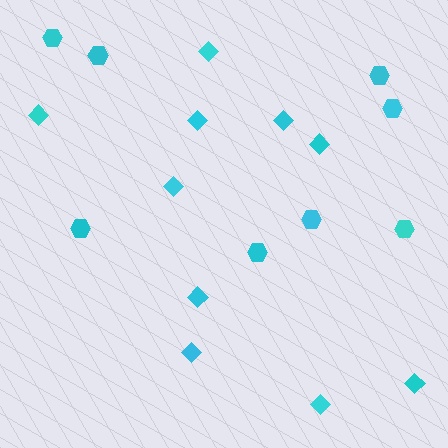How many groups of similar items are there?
There are 2 groups: one group of hexagons (8) and one group of diamonds (10).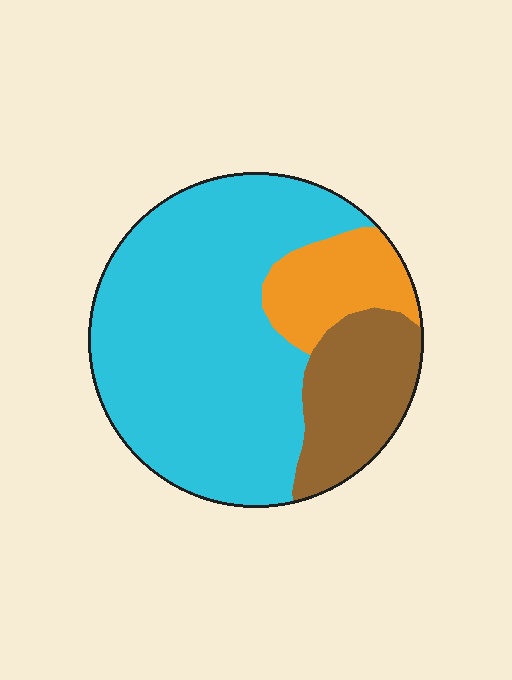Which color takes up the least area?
Orange, at roughly 15%.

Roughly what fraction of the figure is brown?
Brown takes up about one fifth (1/5) of the figure.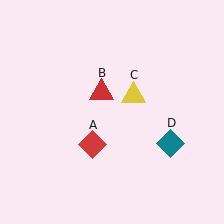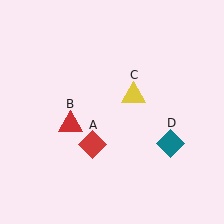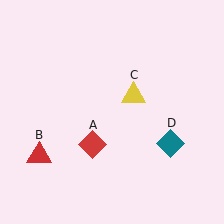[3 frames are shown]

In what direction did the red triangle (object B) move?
The red triangle (object B) moved down and to the left.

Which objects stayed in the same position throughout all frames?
Red diamond (object A) and yellow triangle (object C) and teal diamond (object D) remained stationary.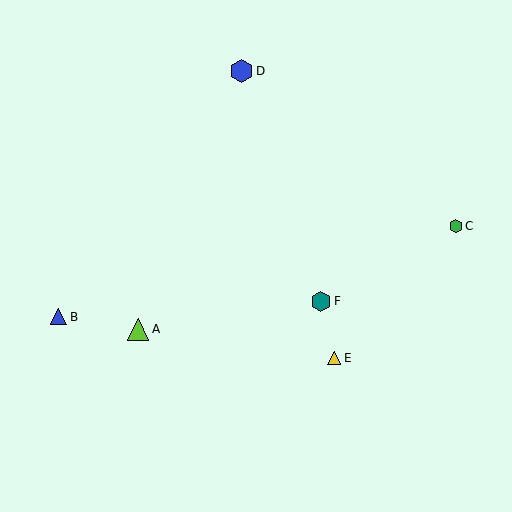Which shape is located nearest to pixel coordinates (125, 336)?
The lime triangle (labeled A) at (138, 329) is nearest to that location.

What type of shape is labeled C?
Shape C is a green hexagon.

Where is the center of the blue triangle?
The center of the blue triangle is at (59, 317).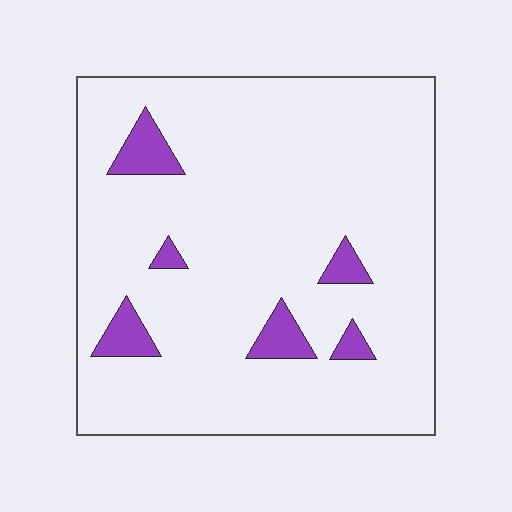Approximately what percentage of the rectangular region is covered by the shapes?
Approximately 10%.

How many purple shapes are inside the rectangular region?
6.